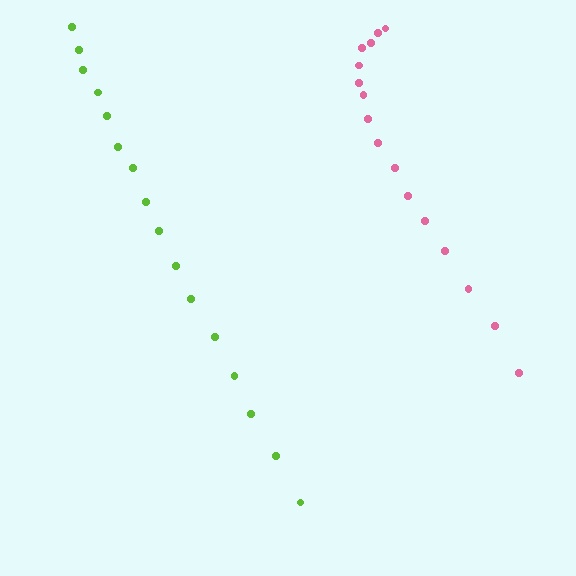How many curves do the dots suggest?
There are 2 distinct paths.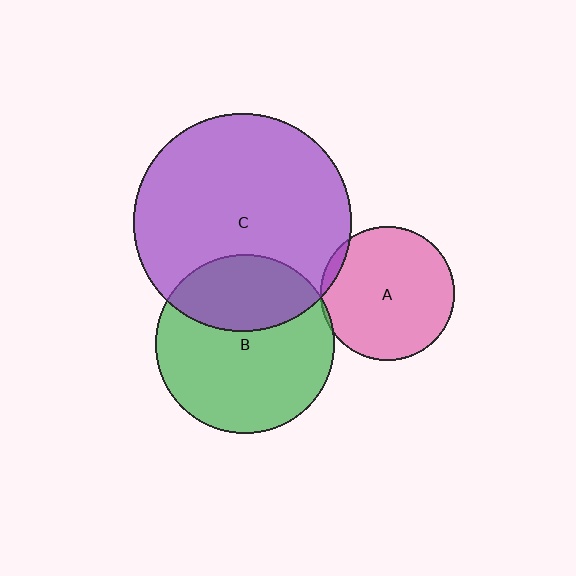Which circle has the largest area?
Circle C (purple).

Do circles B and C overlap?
Yes.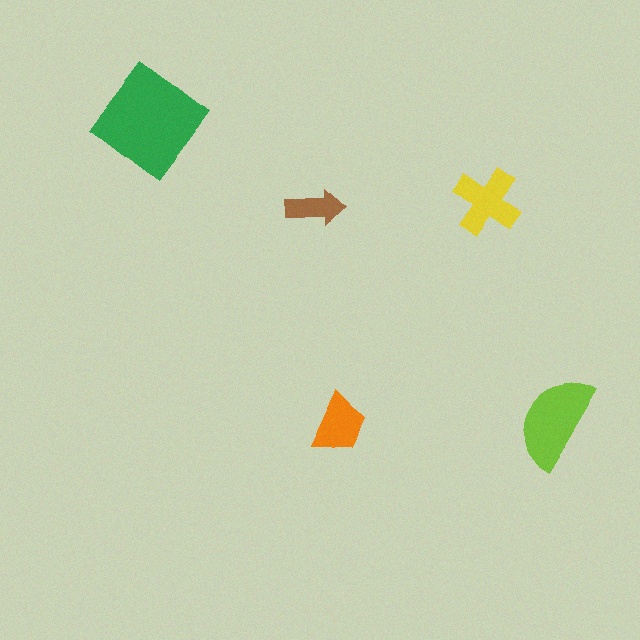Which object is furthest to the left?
The green diamond is leftmost.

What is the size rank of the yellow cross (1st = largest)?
3rd.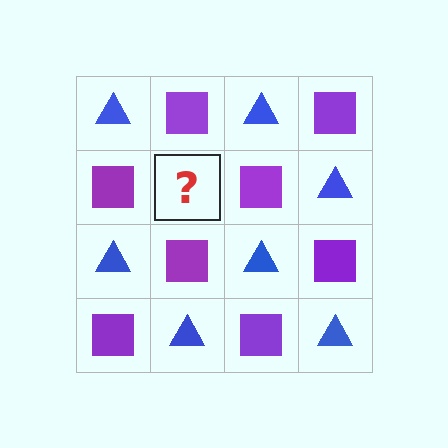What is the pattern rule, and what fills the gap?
The rule is that it alternates blue triangle and purple square in a checkerboard pattern. The gap should be filled with a blue triangle.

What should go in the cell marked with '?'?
The missing cell should contain a blue triangle.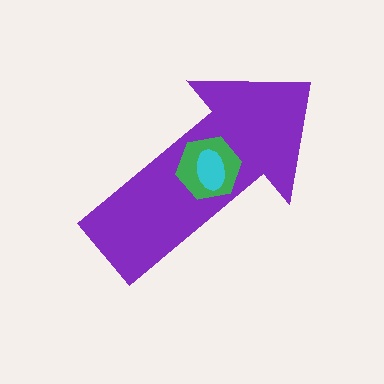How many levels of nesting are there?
3.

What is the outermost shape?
The purple arrow.